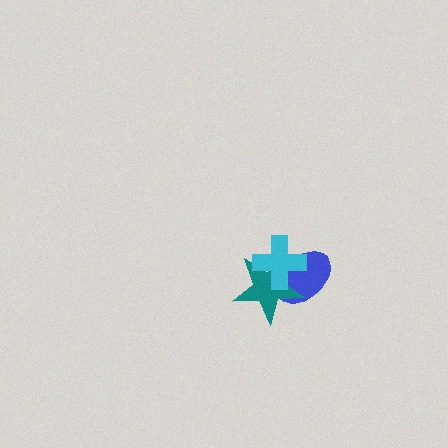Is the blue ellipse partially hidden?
Yes, it is partially covered by another shape.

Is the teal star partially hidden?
Yes, it is partially covered by another shape.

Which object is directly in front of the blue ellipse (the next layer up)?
The teal star is directly in front of the blue ellipse.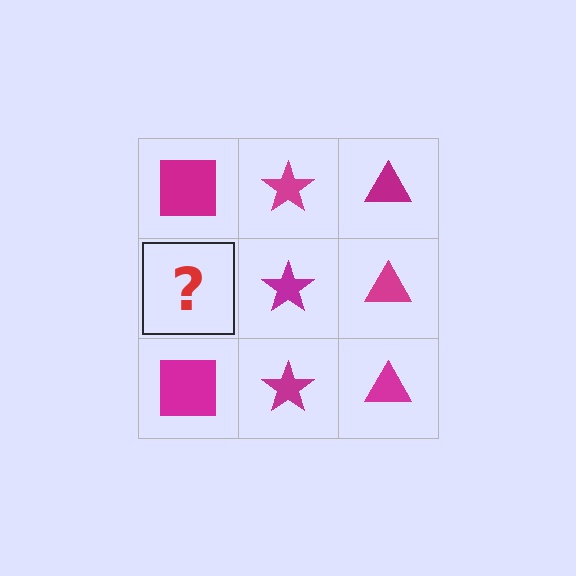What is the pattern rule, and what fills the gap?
The rule is that each column has a consistent shape. The gap should be filled with a magenta square.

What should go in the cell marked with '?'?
The missing cell should contain a magenta square.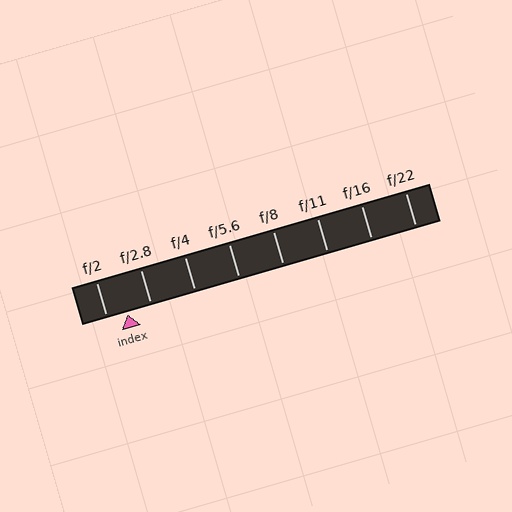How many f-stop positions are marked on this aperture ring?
There are 8 f-stop positions marked.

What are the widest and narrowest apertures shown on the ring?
The widest aperture shown is f/2 and the narrowest is f/22.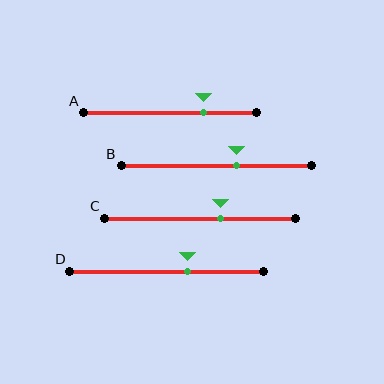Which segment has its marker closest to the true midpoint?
Segment B has its marker closest to the true midpoint.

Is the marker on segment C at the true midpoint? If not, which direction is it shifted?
No, the marker on segment C is shifted to the right by about 10% of the segment length.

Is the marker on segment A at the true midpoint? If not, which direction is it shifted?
No, the marker on segment A is shifted to the right by about 20% of the segment length.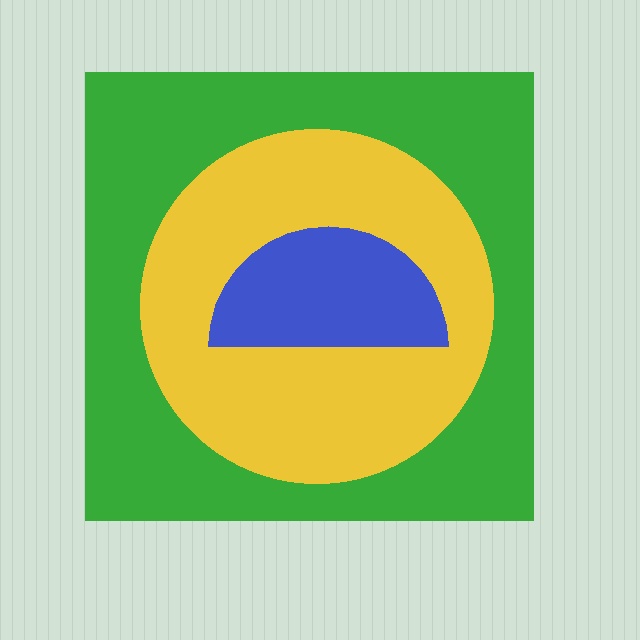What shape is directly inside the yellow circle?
The blue semicircle.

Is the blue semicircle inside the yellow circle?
Yes.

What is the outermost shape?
The green square.